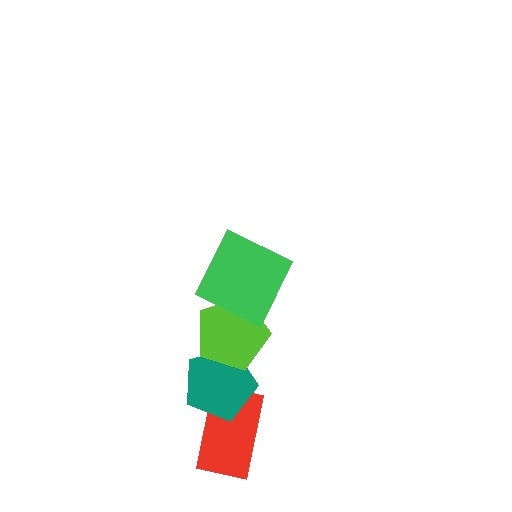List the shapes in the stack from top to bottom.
From top to bottom: the green square, the lime pentagon, the teal pentagon, the red rectangle.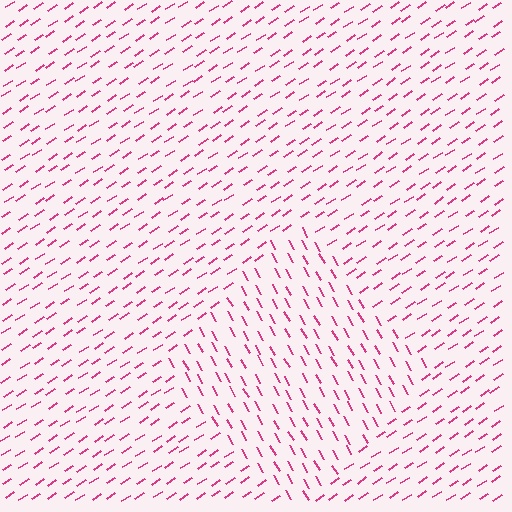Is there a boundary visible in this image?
Yes, there is a texture boundary formed by a change in line orientation.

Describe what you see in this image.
The image is filled with small magenta line segments. A diamond region in the image has lines oriented differently from the surrounding lines, creating a visible texture boundary.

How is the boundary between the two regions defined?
The boundary is defined purely by a change in line orientation (approximately 86 degrees difference). All lines are the same color and thickness.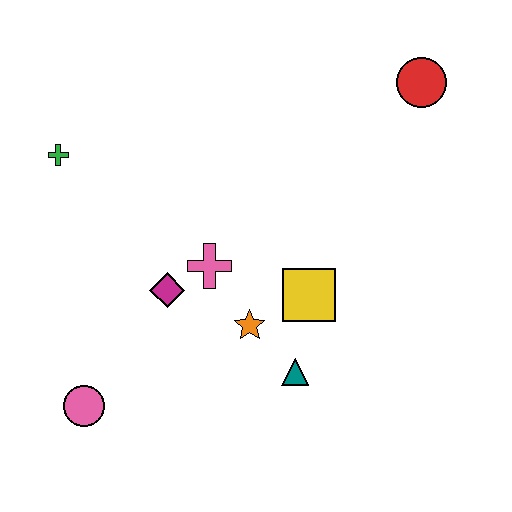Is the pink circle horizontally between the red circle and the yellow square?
No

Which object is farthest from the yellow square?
The green cross is farthest from the yellow square.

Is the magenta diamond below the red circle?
Yes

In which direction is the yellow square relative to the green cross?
The yellow square is to the right of the green cross.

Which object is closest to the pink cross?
The magenta diamond is closest to the pink cross.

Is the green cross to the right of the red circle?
No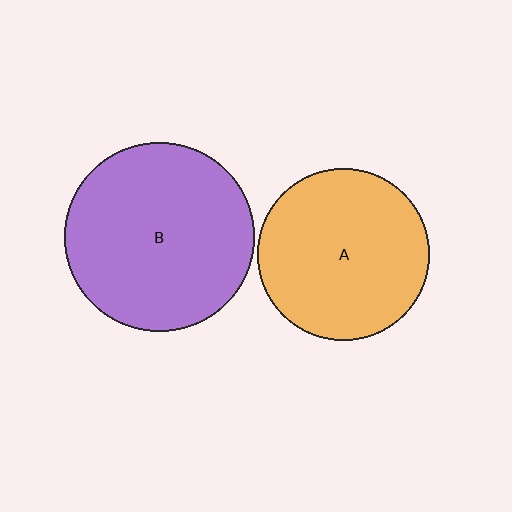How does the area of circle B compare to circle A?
Approximately 1.2 times.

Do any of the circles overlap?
No, none of the circles overlap.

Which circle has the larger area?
Circle B (purple).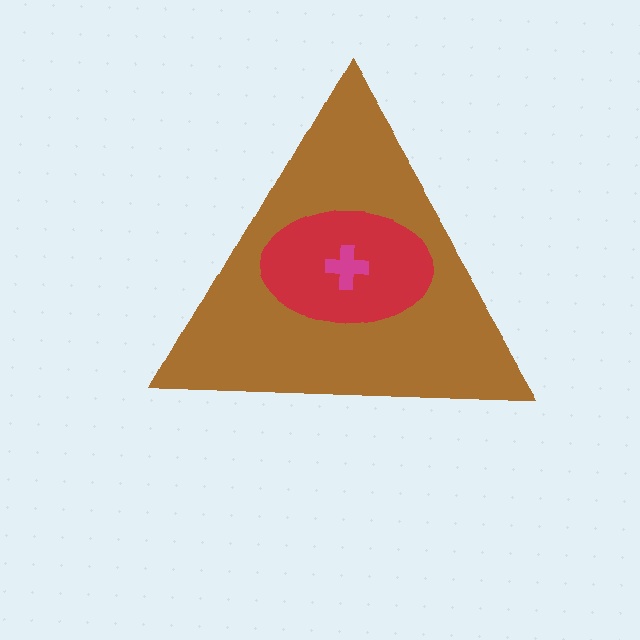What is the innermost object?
The magenta cross.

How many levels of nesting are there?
3.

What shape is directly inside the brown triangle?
The red ellipse.